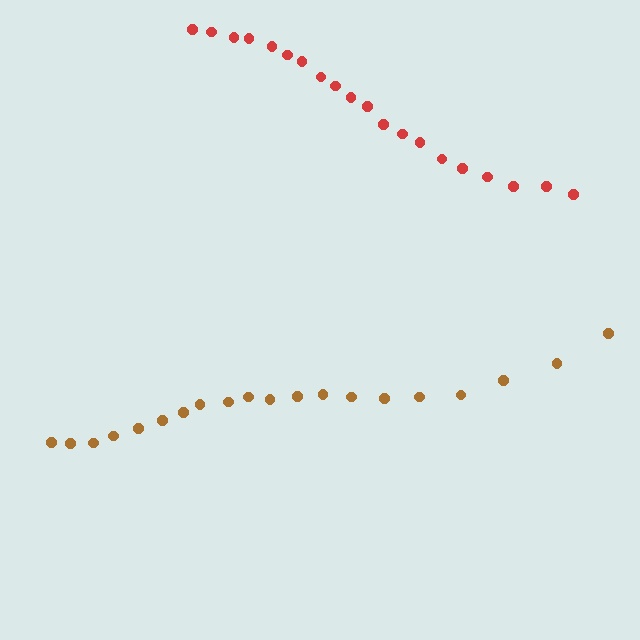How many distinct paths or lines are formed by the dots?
There are 2 distinct paths.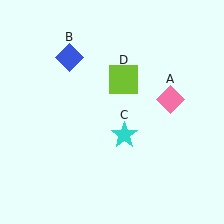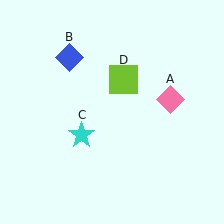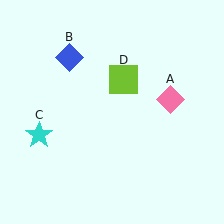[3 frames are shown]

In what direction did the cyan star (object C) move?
The cyan star (object C) moved left.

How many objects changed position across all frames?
1 object changed position: cyan star (object C).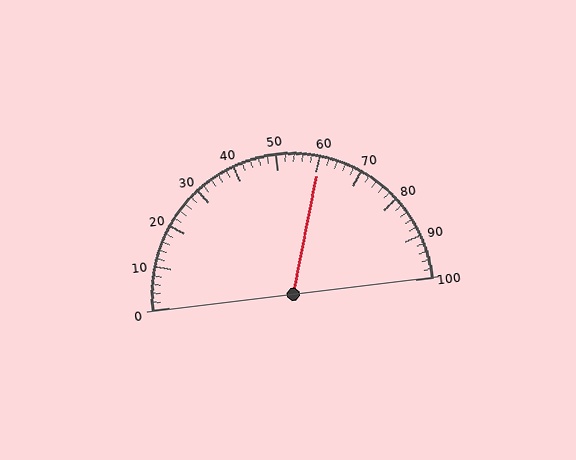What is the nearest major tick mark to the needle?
The nearest major tick mark is 60.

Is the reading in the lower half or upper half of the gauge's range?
The reading is in the upper half of the range (0 to 100).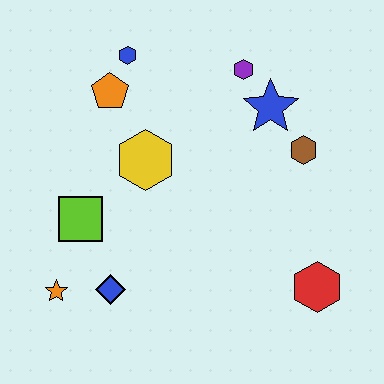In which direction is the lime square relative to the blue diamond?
The lime square is above the blue diamond.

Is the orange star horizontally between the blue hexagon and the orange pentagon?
No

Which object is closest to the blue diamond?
The orange star is closest to the blue diamond.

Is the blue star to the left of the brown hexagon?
Yes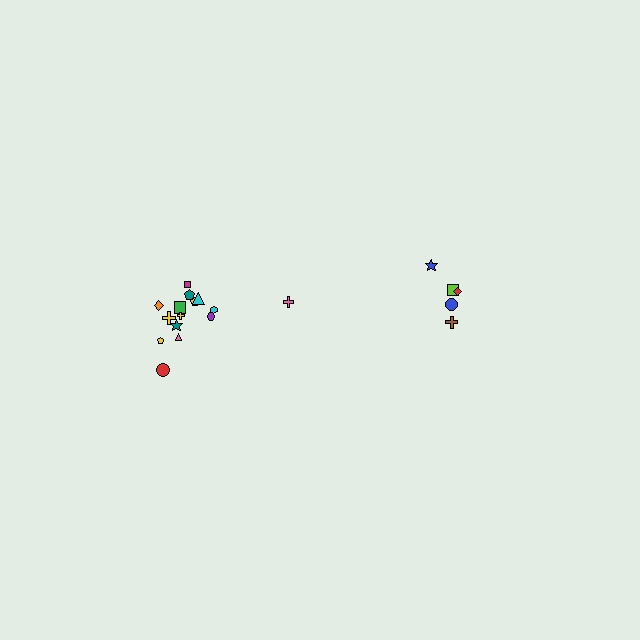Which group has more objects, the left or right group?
The left group.